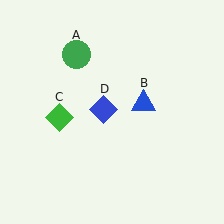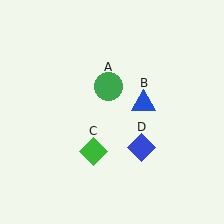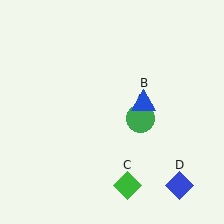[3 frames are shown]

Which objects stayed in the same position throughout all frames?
Blue triangle (object B) remained stationary.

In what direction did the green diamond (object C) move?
The green diamond (object C) moved down and to the right.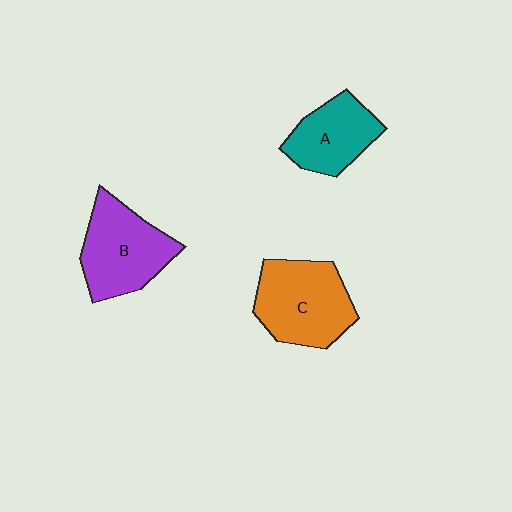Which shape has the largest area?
Shape C (orange).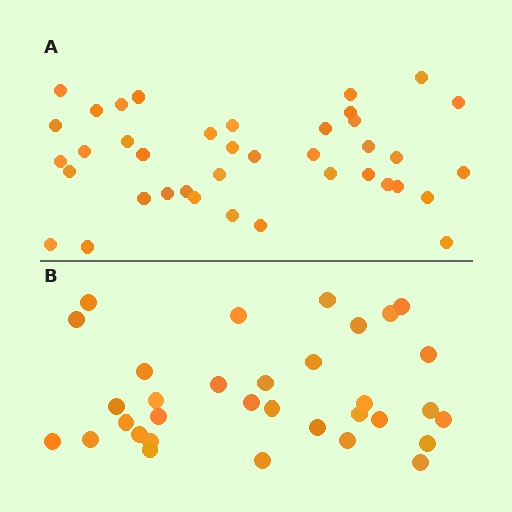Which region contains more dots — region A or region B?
Region A (the top region) has more dots.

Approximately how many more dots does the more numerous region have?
Region A has about 6 more dots than region B.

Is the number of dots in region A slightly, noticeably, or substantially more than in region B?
Region A has only slightly more — the two regions are fairly close. The ratio is roughly 1.2 to 1.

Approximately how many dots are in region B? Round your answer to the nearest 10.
About 30 dots. (The exact count is 33, which rounds to 30.)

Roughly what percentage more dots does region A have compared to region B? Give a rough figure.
About 20% more.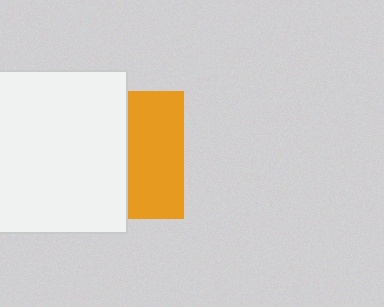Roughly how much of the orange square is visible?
A small part of it is visible (roughly 44%).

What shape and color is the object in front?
The object in front is a white square.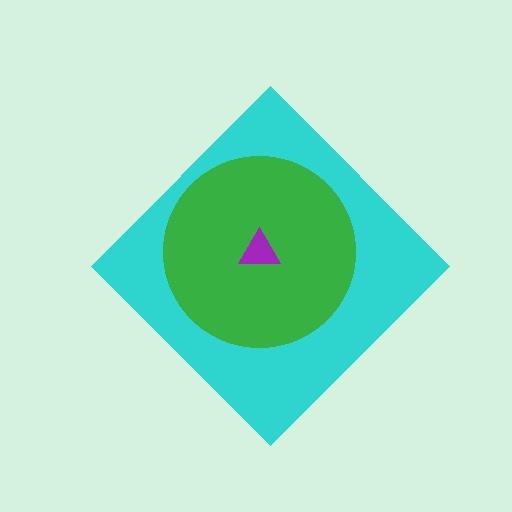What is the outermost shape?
The cyan diamond.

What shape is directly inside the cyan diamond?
The green circle.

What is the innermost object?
The purple triangle.